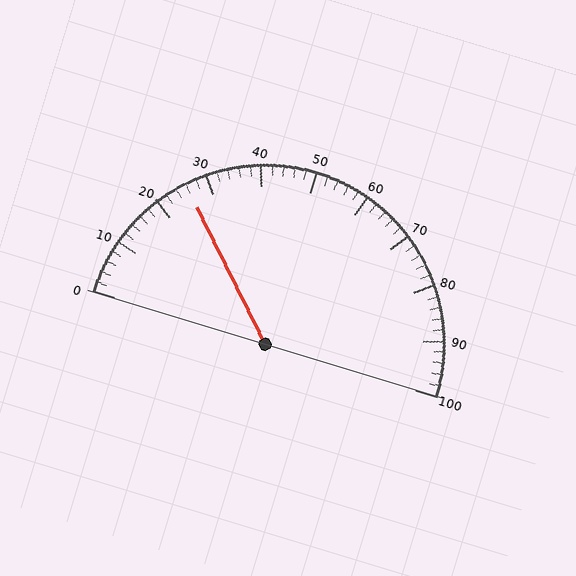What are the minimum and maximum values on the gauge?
The gauge ranges from 0 to 100.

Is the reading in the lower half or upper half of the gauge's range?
The reading is in the lower half of the range (0 to 100).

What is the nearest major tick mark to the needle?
The nearest major tick mark is 30.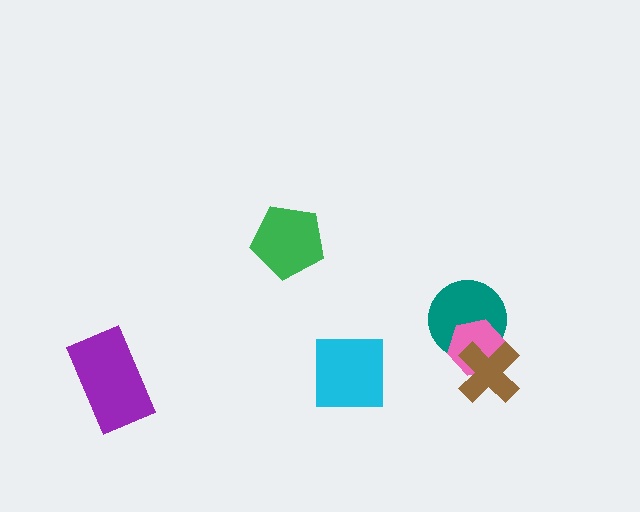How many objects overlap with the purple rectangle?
0 objects overlap with the purple rectangle.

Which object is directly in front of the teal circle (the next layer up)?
The pink hexagon is directly in front of the teal circle.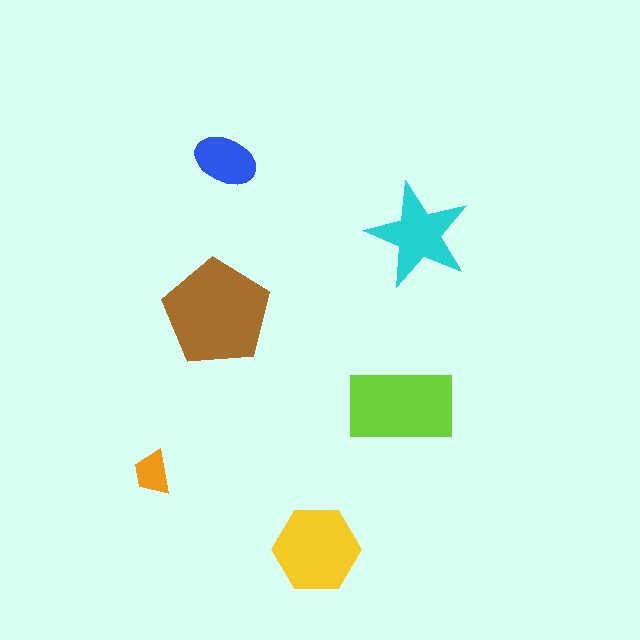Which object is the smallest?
The orange trapezoid.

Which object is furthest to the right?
The cyan star is rightmost.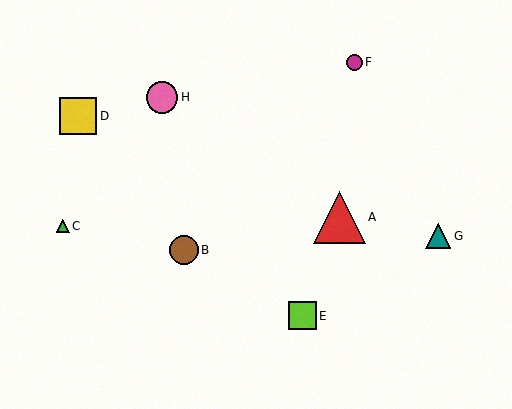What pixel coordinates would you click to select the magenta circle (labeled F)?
Click at (354, 62) to select the magenta circle F.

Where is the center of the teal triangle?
The center of the teal triangle is at (438, 236).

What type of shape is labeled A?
Shape A is a red triangle.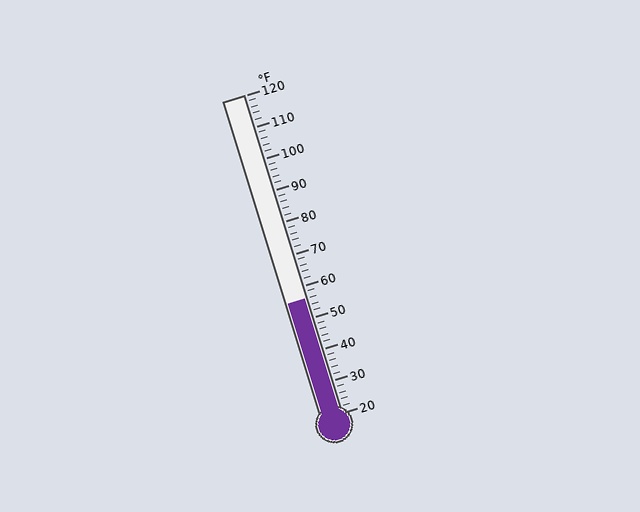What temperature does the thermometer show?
The thermometer shows approximately 56°F.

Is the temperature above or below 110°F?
The temperature is below 110°F.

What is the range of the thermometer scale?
The thermometer scale ranges from 20°F to 120°F.